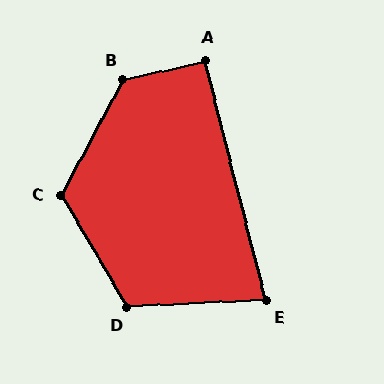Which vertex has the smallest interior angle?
E, at approximately 78 degrees.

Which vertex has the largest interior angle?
B, at approximately 131 degrees.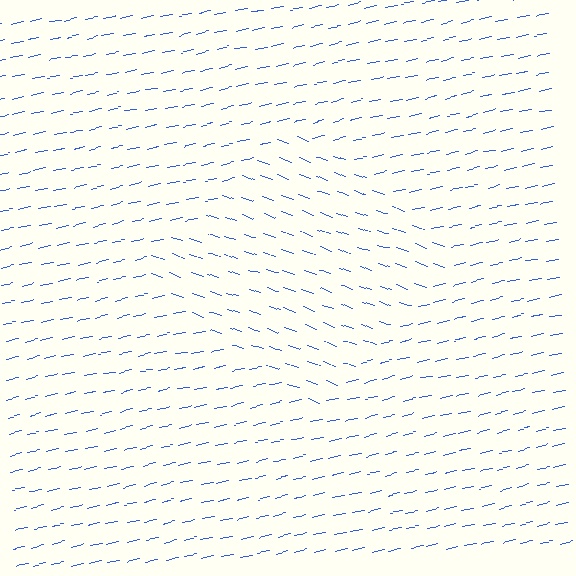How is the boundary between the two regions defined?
The boundary is defined purely by a change in line orientation (approximately 32 degrees difference). All lines are the same color and thickness.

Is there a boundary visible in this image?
Yes, there is a texture boundary formed by a change in line orientation.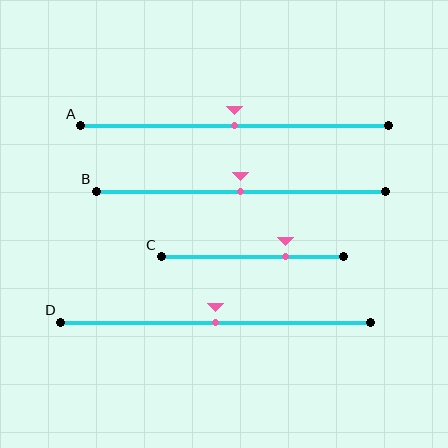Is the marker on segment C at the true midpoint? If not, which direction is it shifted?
No, the marker on segment C is shifted to the right by about 18% of the segment length.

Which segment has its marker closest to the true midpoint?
Segment A has its marker closest to the true midpoint.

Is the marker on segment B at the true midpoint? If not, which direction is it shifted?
Yes, the marker on segment B is at the true midpoint.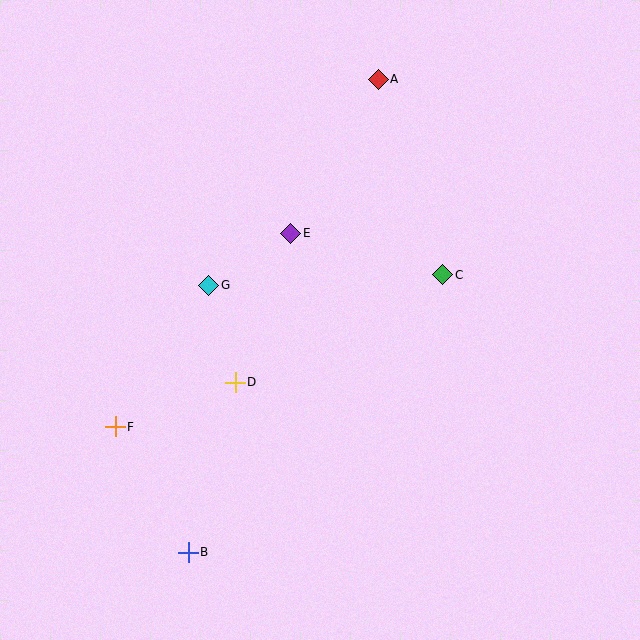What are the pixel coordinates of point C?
Point C is at (443, 275).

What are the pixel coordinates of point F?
Point F is at (115, 427).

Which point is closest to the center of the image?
Point E at (291, 233) is closest to the center.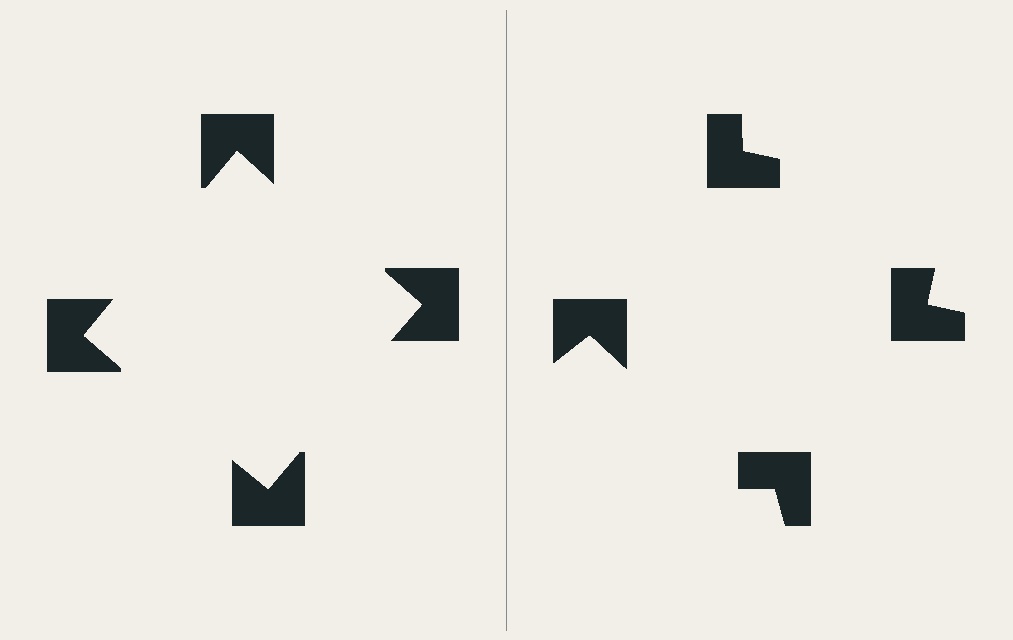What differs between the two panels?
The notched squares are positioned identically on both sides; only the wedge orientations differ. On the left they align to a square; on the right they are misaligned.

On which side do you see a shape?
An illusory square appears on the left side. On the right side the wedge cuts are rotated, so no coherent shape forms.